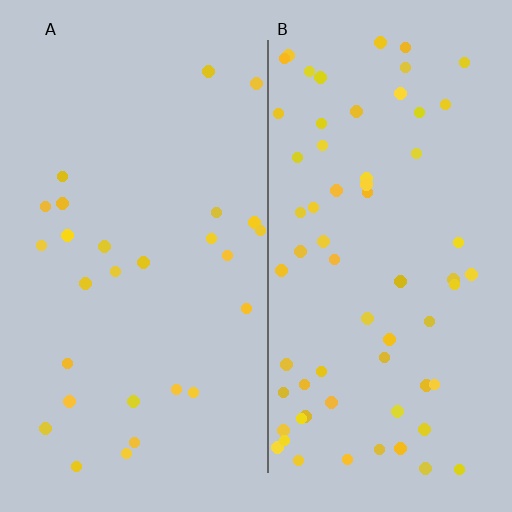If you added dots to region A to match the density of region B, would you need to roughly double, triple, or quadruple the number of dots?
Approximately double.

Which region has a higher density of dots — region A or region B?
B (the right).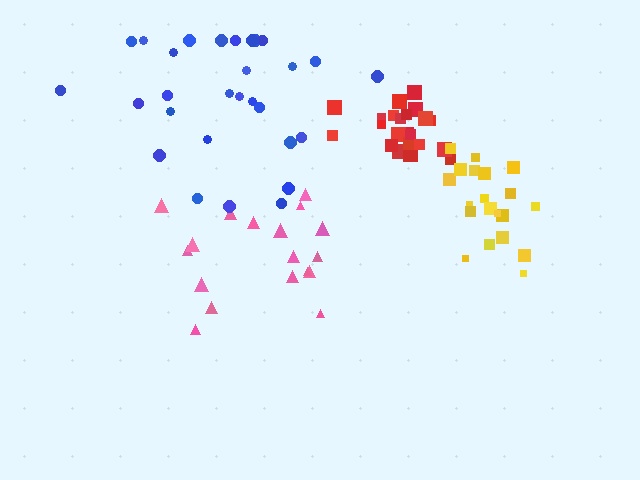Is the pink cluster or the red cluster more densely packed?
Red.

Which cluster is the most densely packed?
Red.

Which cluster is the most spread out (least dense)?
Pink.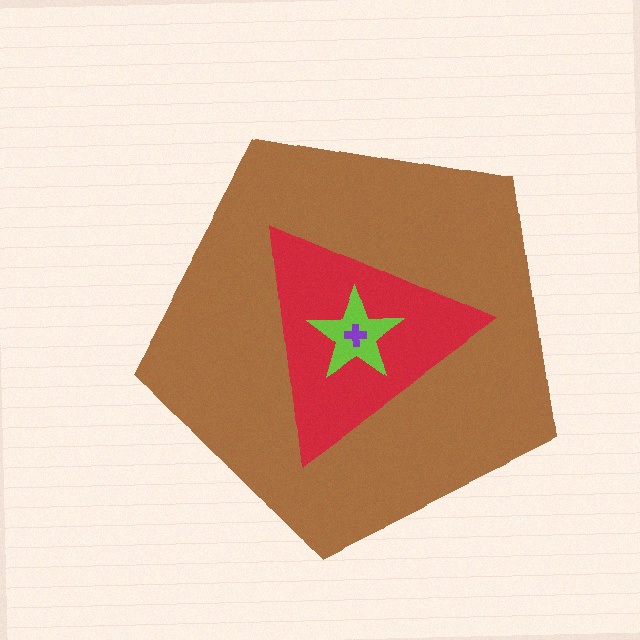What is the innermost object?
The purple cross.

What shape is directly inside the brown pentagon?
The red triangle.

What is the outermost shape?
The brown pentagon.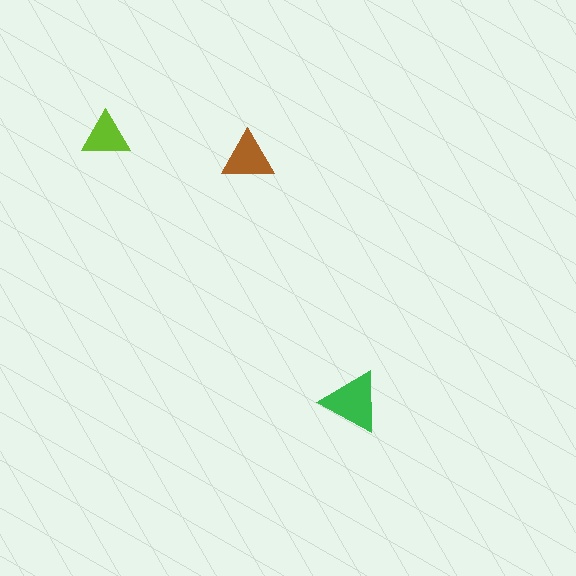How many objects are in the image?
There are 3 objects in the image.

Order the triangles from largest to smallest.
the green one, the brown one, the lime one.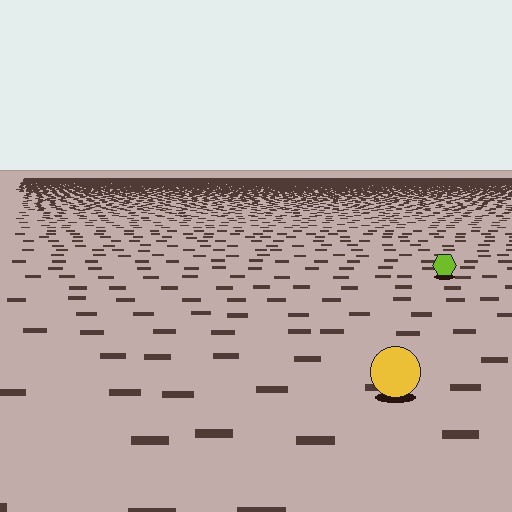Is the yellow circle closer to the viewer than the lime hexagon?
Yes. The yellow circle is closer — you can tell from the texture gradient: the ground texture is coarser near it.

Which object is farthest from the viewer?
The lime hexagon is farthest from the viewer. It appears smaller and the ground texture around it is denser.